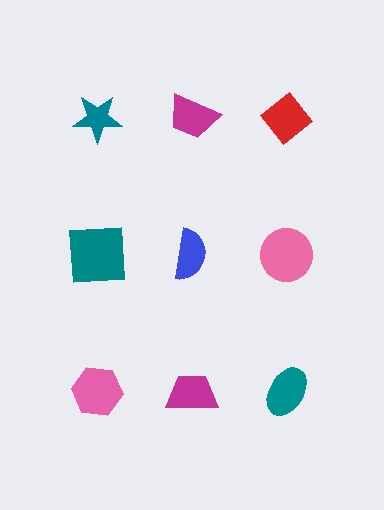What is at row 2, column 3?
A pink circle.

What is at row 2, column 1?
A teal square.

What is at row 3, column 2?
A magenta trapezoid.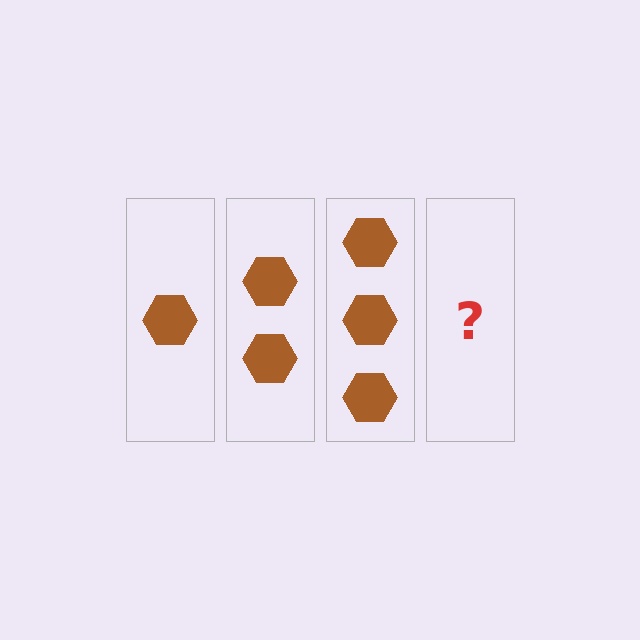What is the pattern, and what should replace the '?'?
The pattern is that each step adds one more hexagon. The '?' should be 4 hexagons.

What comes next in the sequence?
The next element should be 4 hexagons.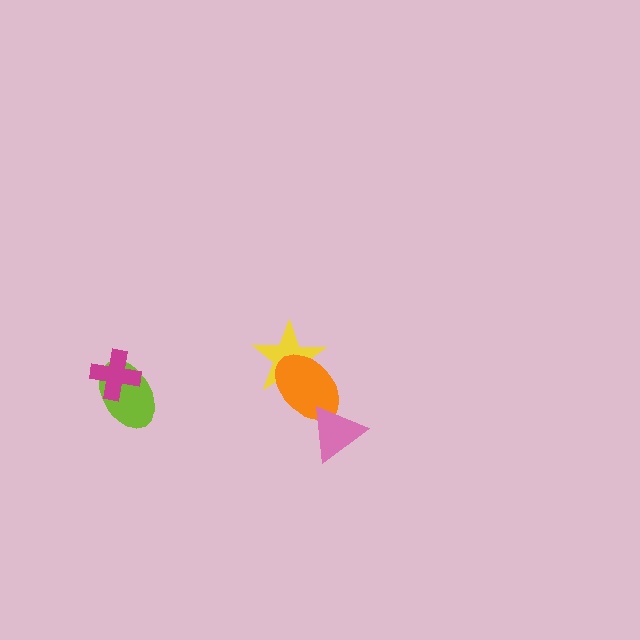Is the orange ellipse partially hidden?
Yes, it is partially covered by another shape.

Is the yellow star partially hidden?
Yes, it is partially covered by another shape.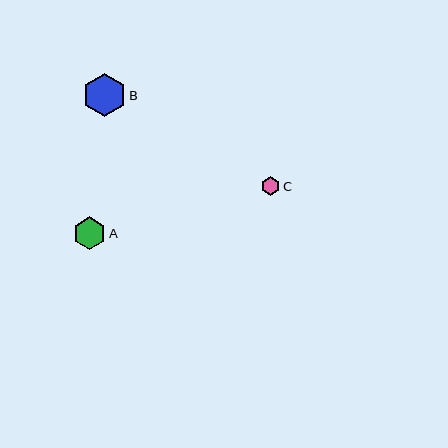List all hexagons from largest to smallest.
From largest to smallest: B, A, C.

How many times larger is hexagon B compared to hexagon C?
Hexagon B is approximately 2.3 times the size of hexagon C.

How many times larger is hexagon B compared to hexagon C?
Hexagon B is approximately 2.3 times the size of hexagon C.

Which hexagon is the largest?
Hexagon B is the largest with a size of approximately 44 pixels.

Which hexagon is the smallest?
Hexagon C is the smallest with a size of approximately 19 pixels.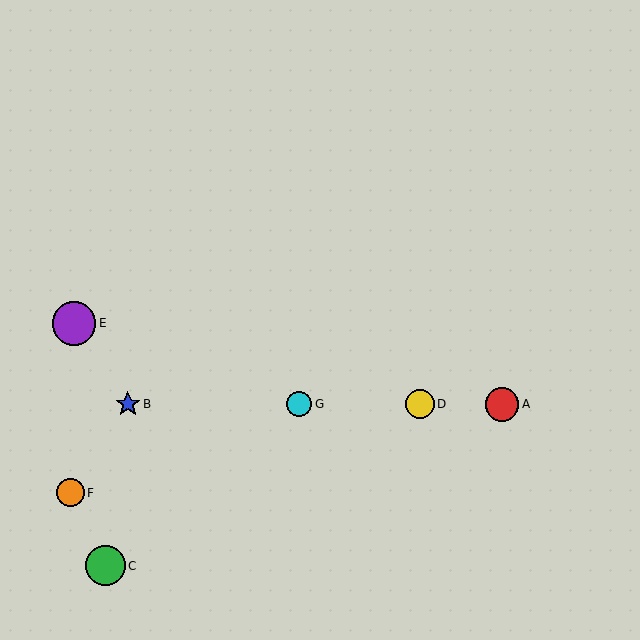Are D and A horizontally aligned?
Yes, both are at y≈404.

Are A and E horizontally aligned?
No, A is at y≈404 and E is at y≈323.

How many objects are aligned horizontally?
4 objects (A, B, D, G) are aligned horizontally.